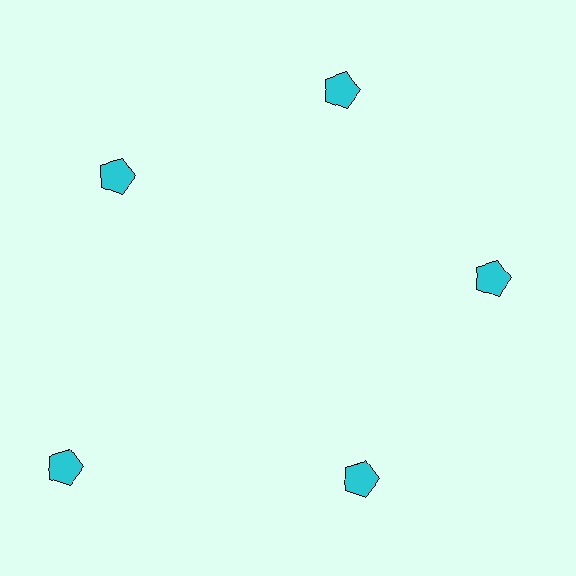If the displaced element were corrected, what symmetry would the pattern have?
It would have 5-fold rotational symmetry — the pattern would map onto itself every 72 degrees.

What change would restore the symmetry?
The symmetry would be restored by moving it inward, back onto the ring so that all 5 pentagons sit at equal angles and equal distance from the center.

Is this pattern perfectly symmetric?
No. The 5 cyan pentagons are arranged in a ring, but one element near the 8 o'clock position is pushed outward from the center, breaking the 5-fold rotational symmetry.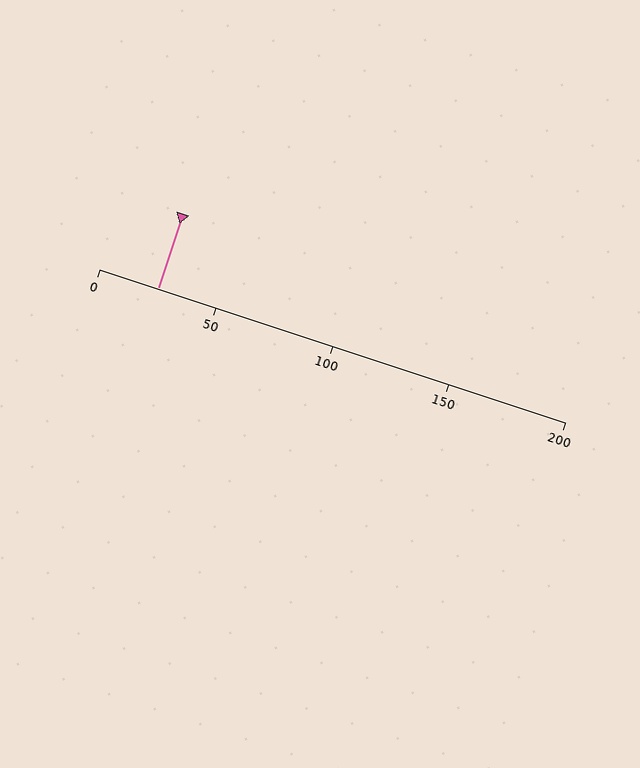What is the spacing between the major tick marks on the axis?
The major ticks are spaced 50 apart.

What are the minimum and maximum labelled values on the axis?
The axis runs from 0 to 200.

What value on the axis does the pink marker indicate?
The marker indicates approximately 25.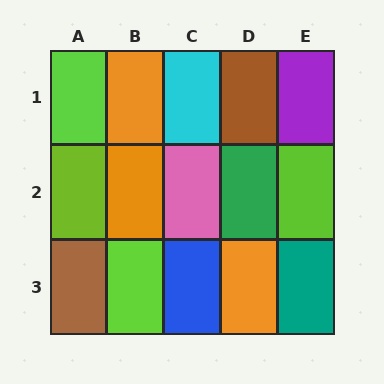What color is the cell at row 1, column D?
Brown.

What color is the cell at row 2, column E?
Lime.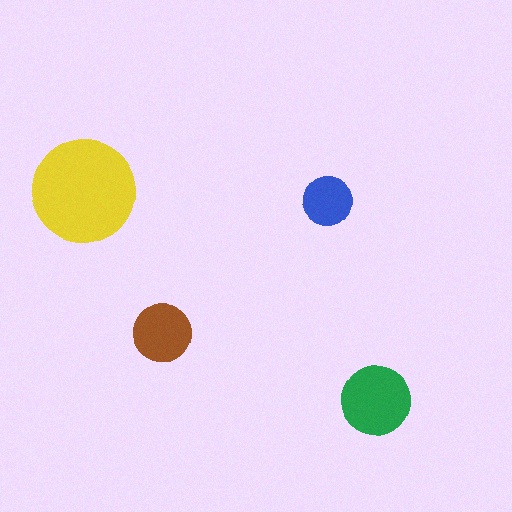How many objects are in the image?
There are 4 objects in the image.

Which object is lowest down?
The green circle is bottommost.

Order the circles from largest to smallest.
the yellow one, the green one, the brown one, the blue one.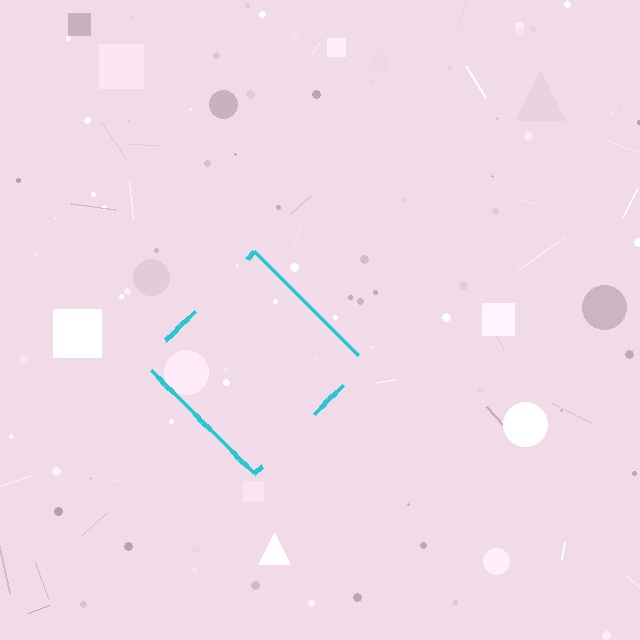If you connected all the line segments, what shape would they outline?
They would outline a diamond.